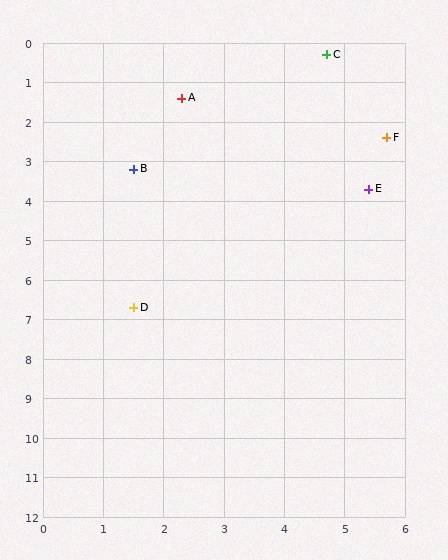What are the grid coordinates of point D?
Point D is at approximately (1.5, 6.7).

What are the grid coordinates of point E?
Point E is at approximately (5.4, 3.7).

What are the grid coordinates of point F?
Point F is at approximately (5.7, 2.4).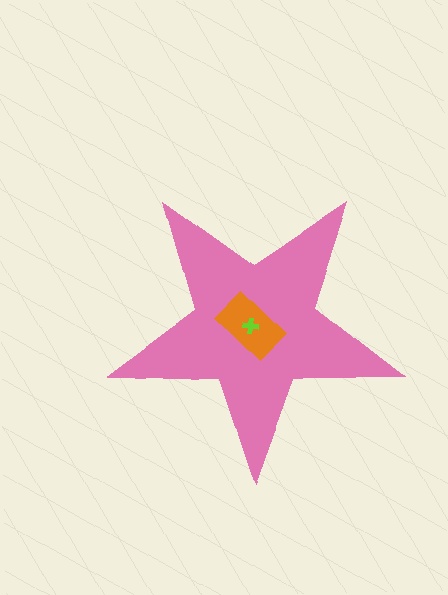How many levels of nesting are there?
3.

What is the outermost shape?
The pink star.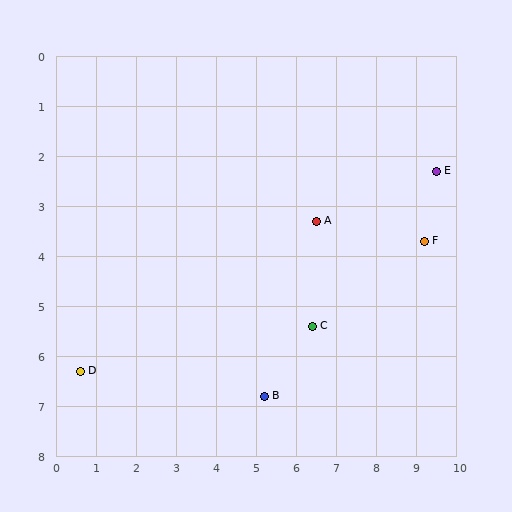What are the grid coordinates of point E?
Point E is at approximately (9.5, 2.3).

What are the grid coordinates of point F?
Point F is at approximately (9.2, 3.7).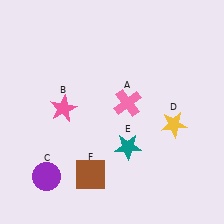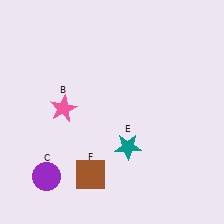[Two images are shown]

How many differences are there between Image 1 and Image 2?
There are 2 differences between the two images.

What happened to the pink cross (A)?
The pink cross (A) was removed in Image 2. It was in the top-right area of Image 1.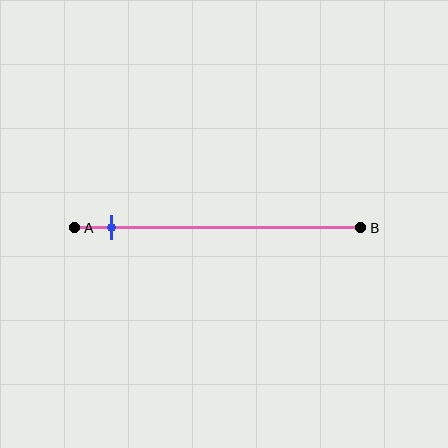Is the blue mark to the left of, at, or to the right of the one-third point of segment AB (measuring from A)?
The blue mark is to the left of the one-third point of segment AB.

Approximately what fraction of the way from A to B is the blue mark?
The blue mark is approximately 15% of the way from A to B.